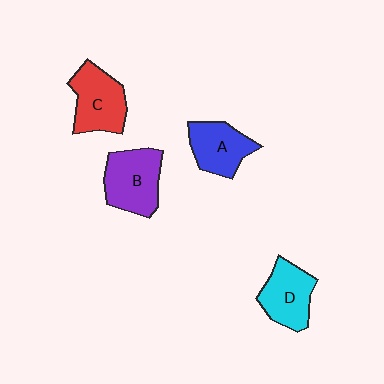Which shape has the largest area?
Shape B (purple).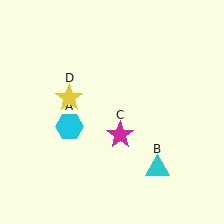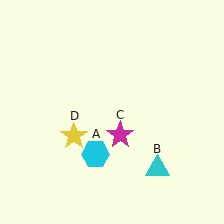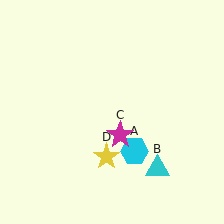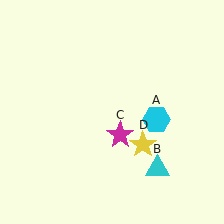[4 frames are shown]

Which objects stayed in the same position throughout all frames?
Cyan triangle (object B) and magenta star (object C) remained stationary.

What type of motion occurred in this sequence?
The cyan hexagon (object A), yellow star (object D) rotated counterclockwise around the center of the scene.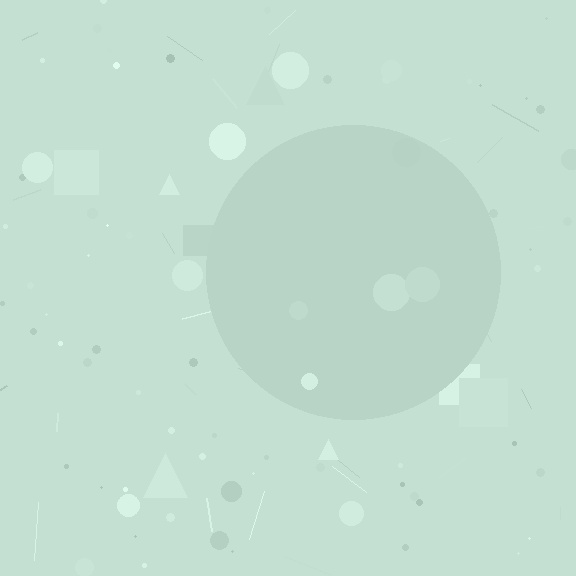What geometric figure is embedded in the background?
A circle is embedded in the background.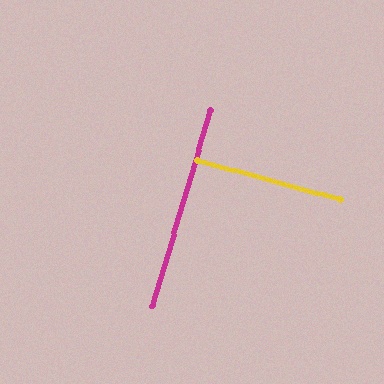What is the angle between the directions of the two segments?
Approximately 89 degrees.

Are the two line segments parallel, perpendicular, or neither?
Perpendicular — they meet at approximately 89°.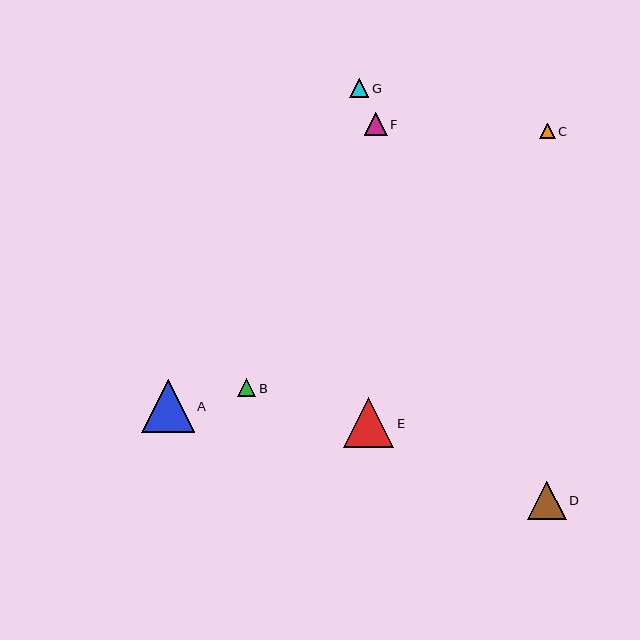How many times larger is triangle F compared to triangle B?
Triangle F is approximately 1.3 times the size of triangle B.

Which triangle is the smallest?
Triangle C is the smallest with a size of approximately 15 pixels.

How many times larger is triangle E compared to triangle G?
Triangle E is approximately 2.6 times the size of triangle G.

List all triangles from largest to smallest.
From largest to smallest: A, E, D, F, G, B, C.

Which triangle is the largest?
Triangle A is the largest with a size of approximately 52 pixels.